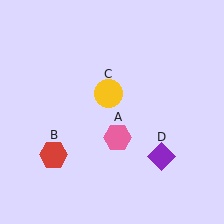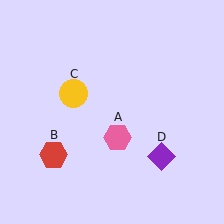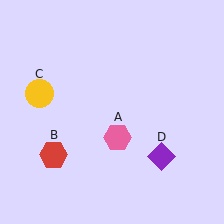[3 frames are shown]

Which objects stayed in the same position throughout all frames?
Pink hexagon (object A) and red hexagon (object B) and purple diamond (object D) remained stationary.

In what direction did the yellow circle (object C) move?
The yellow circle (object C) moved left.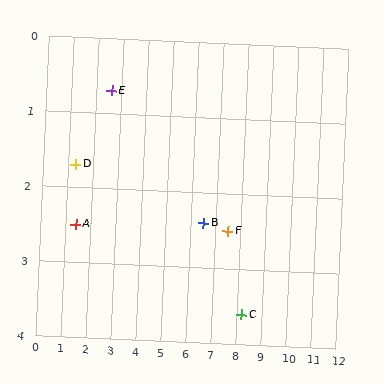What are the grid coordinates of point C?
Point C is at approximately (8.2, 3.6).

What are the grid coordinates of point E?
Point E is at approximately (2.6, 0.7).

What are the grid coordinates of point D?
Point D is at approximately (1.3, 1.7).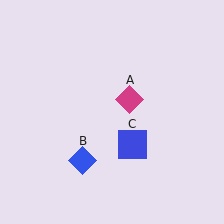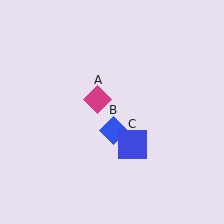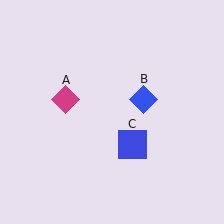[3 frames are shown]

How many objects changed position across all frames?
2 objects changed position: magenta diamond (object A), blue diamond (object B).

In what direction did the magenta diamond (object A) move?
The magenta diamond (object A) moved left.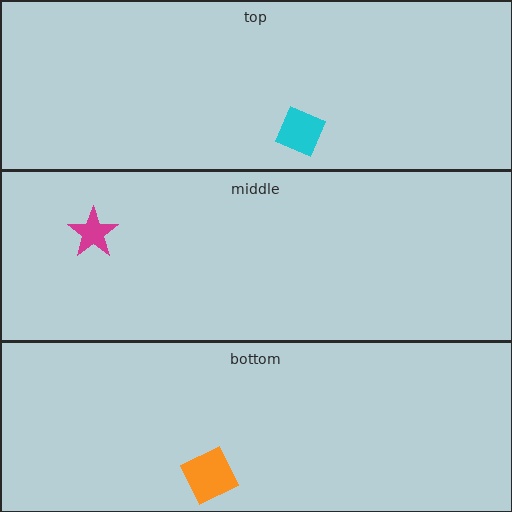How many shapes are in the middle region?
1.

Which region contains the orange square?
The bottom region.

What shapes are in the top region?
The cyan diamond.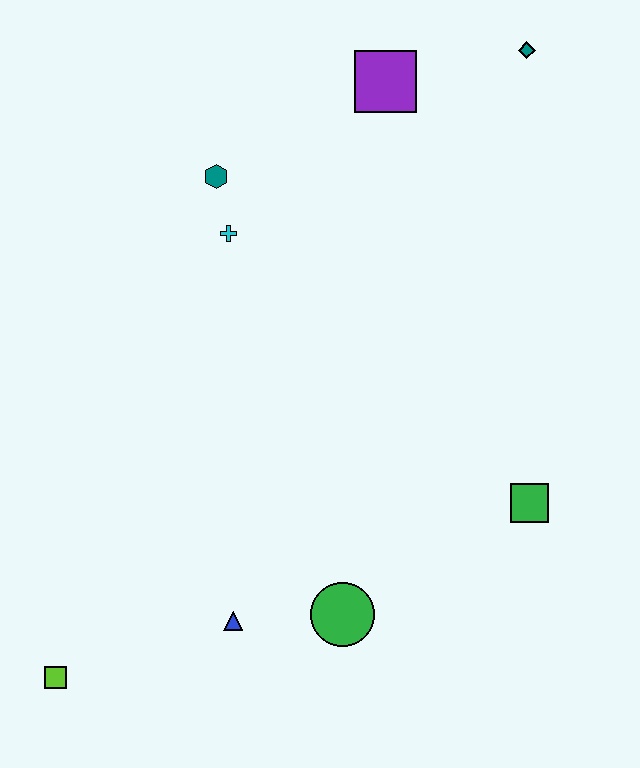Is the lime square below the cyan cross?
Yes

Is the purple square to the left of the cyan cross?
No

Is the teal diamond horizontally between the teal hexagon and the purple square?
No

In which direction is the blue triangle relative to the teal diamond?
The blue triangle is below the teal diamond.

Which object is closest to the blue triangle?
The green circle is closest to the blue triangle.